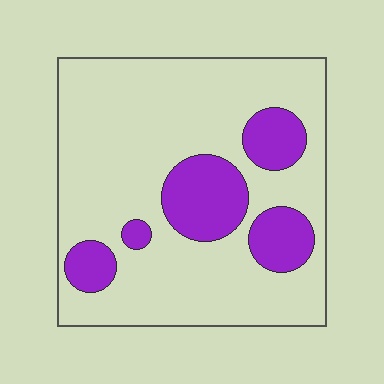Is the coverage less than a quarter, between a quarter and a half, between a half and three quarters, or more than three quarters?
Less than a quarter.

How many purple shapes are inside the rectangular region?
5.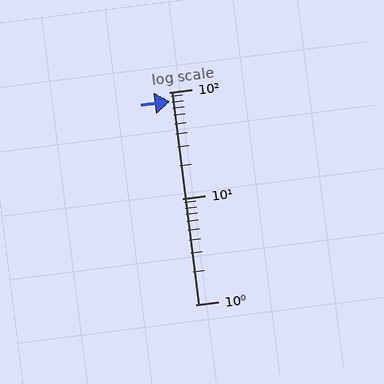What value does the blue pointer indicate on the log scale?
The pointer indicates approximately 81.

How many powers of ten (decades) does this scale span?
The scale spans 2 decades, from 1 to 100.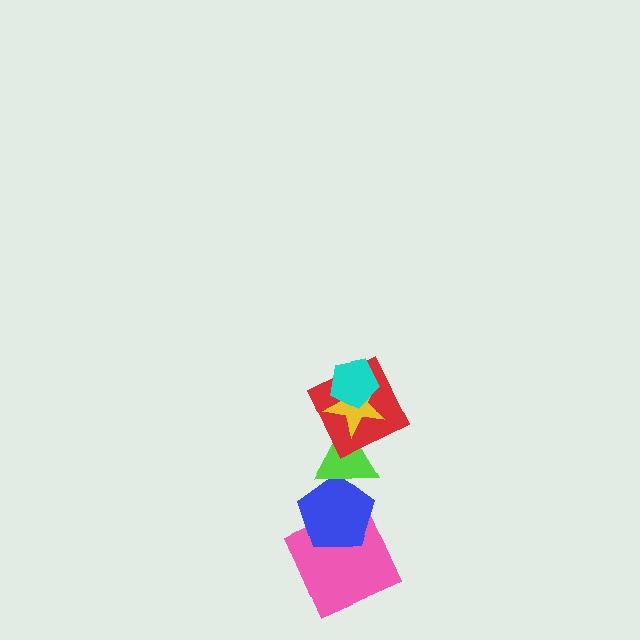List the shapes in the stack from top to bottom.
From top to bottom: the cyan pentagon, the yellow star, the red square, the lime triangle, the blue pentagon, the pink square.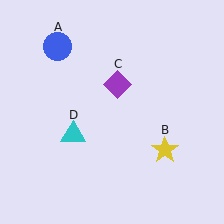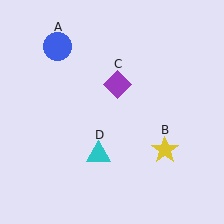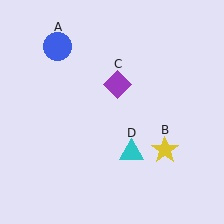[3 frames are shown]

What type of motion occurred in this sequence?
The cyan triangle (object D) rotated counterclockwise around the center of the scene.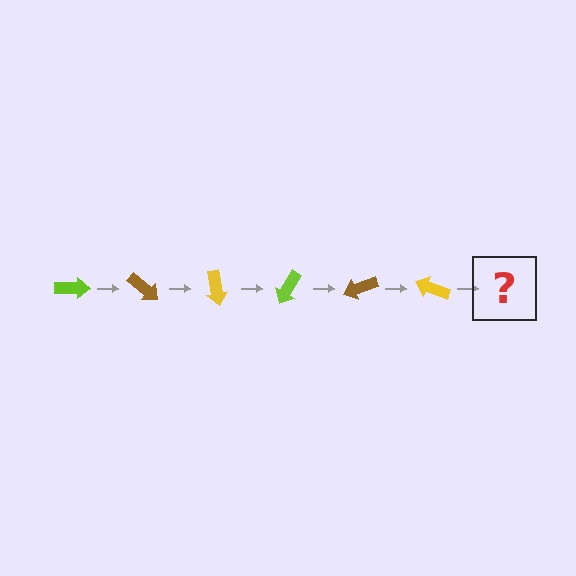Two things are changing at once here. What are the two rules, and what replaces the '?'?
The two rules are that it rotates 40 degrees each step and the color cycles through lime, brown, and yellow. The '?' should be a lime arrow, rotated 240 degrees from the start.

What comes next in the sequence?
The next element should be a lime arrow, rotated 240 degrees from the start.